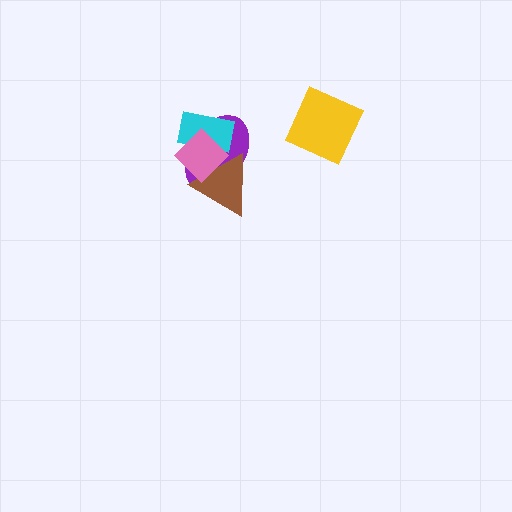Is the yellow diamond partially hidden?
No, no other shape covers it.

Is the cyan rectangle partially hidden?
Yes, it is partially covered by another shape.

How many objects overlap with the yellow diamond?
0 objects overlap with the yellow diamond.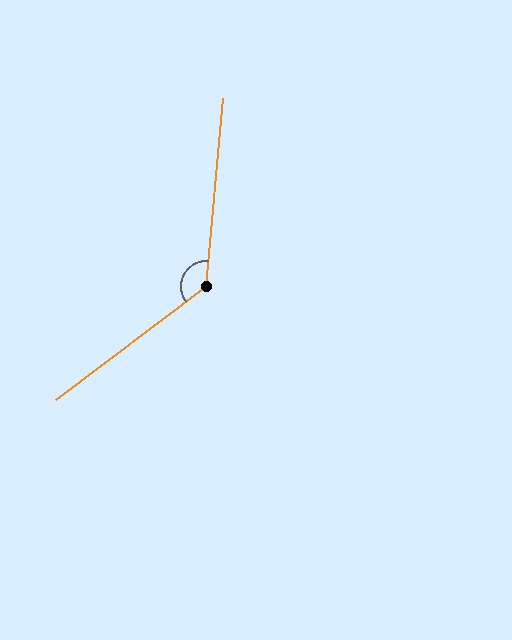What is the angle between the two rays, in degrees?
Approximately 132 degrees.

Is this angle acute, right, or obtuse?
It is obtuse.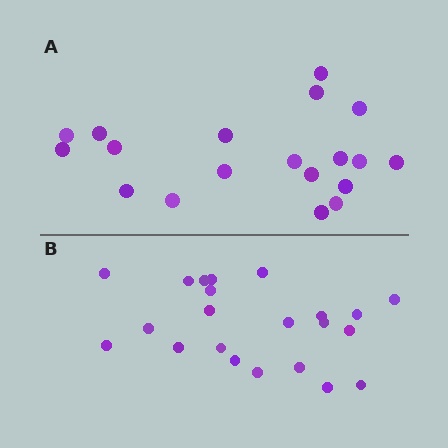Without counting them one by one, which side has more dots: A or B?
Region B (the bottom region) has more dots.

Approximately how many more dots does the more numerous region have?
Region B has just a few more — roughly 2 or 3 more dots than region A.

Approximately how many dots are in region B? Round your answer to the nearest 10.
About 20 dots. (The exact count is 22, which rounds to 20.)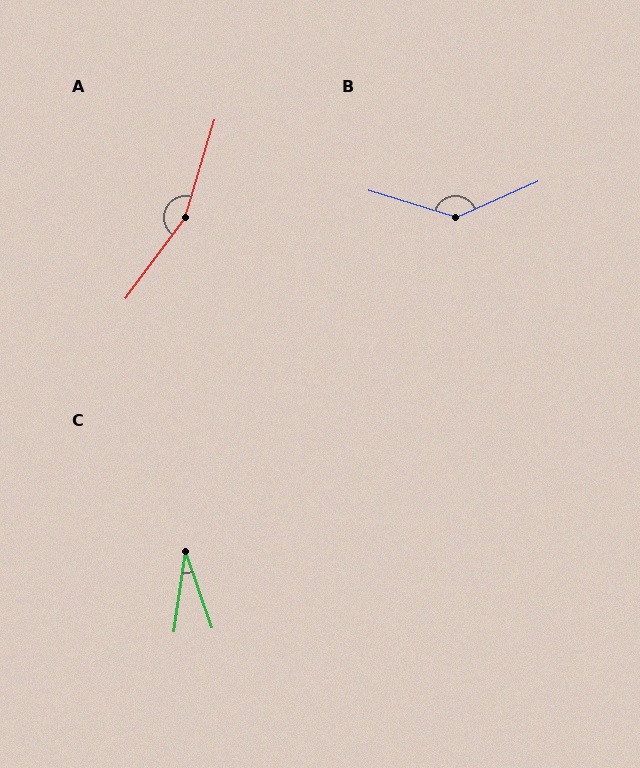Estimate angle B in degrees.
Approximately 139 degrees.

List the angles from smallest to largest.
C (27°), B (139°), A (160°).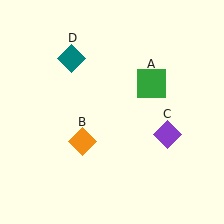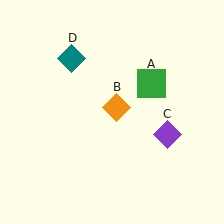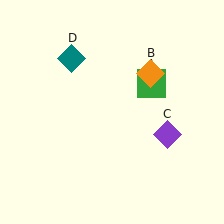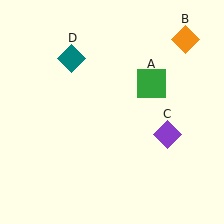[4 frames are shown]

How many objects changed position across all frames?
1 object changed position: orange diamond (object B).